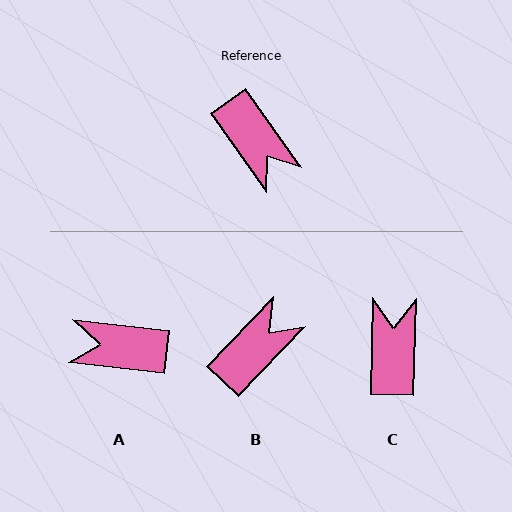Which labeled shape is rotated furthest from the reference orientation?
C, about 143 degrees away.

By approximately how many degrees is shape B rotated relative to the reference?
Approximately 101 degrees counter-clockwise.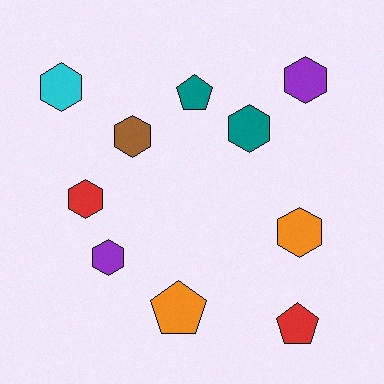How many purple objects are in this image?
There are 2 purple objects.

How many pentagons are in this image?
There are 3 pentagons.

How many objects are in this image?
There are 10 objects.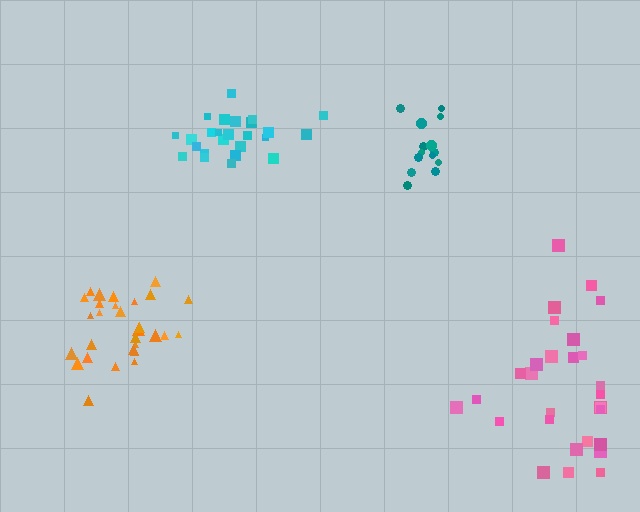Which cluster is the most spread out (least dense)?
Pink.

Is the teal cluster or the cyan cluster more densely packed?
Cyan.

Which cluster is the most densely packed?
Orange.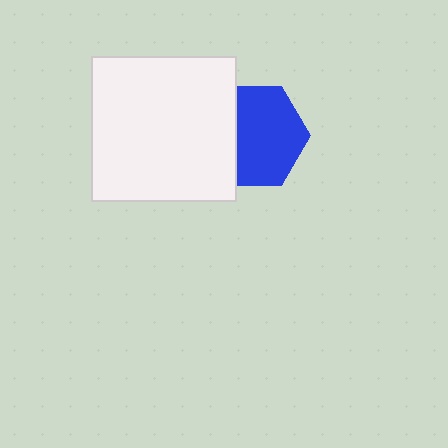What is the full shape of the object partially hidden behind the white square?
The partially hidden object is a blue hexagon.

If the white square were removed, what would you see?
You would see the complete blue hexagon.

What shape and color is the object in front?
The object in front is a white square.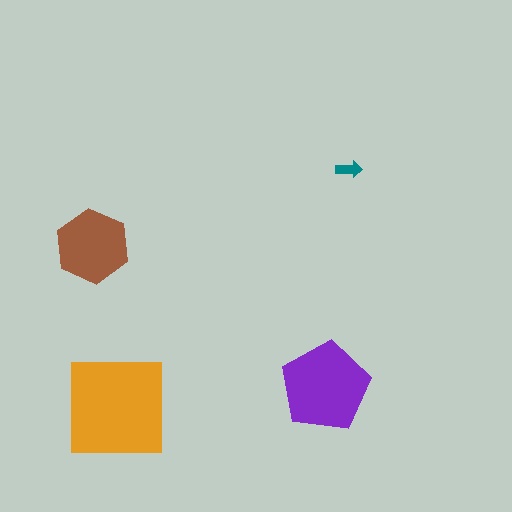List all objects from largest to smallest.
The orange square, the purple pentagon, the brown hexagon, the teal arrow.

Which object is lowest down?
The orange square is bottommost.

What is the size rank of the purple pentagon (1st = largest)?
2nd.